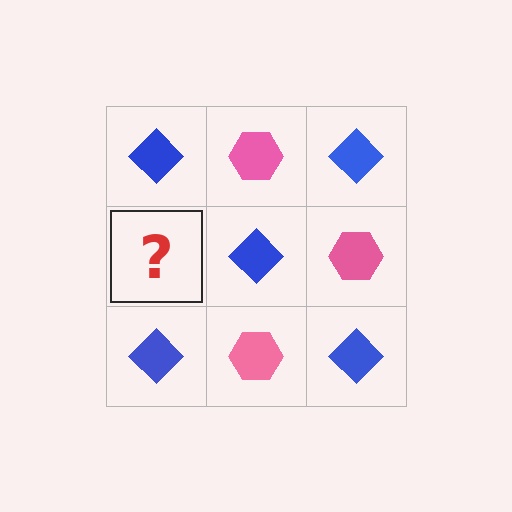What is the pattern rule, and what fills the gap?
The rule is that it alternates blue diamond and pink hexagon in a checkerboard pattern. The gap should be filled with a pink hexagon.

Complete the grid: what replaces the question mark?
The question mark should be replaced with a pink hexagon.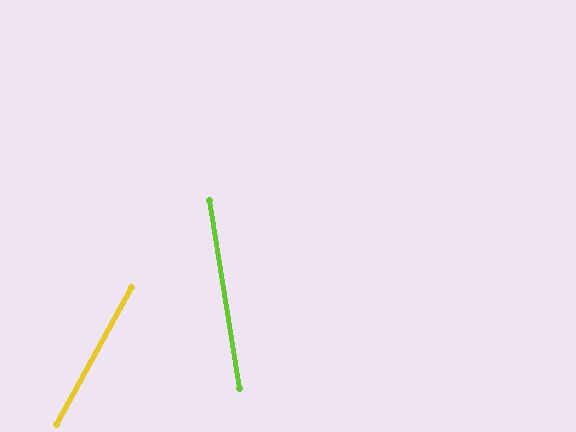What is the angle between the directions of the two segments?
Approximately 38 degrees.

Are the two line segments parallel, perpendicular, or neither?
Neither parallel nor perpendicular — they differ by about 38°.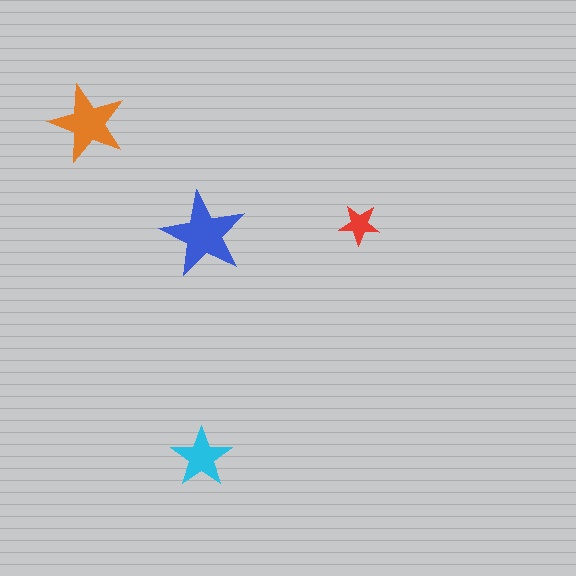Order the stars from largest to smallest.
the blue one, the orange one, the cyan one, the red one.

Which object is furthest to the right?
The red star is rightmost.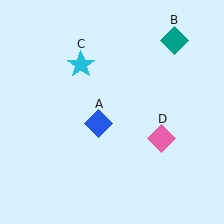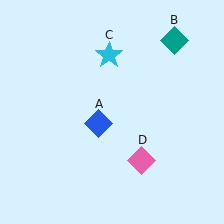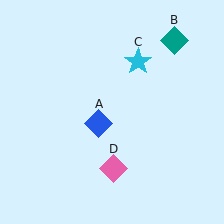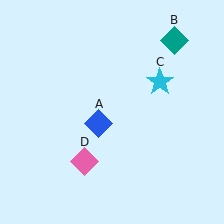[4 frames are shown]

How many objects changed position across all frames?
2 objects changed position: cyan star (object C), pink diamond (object D).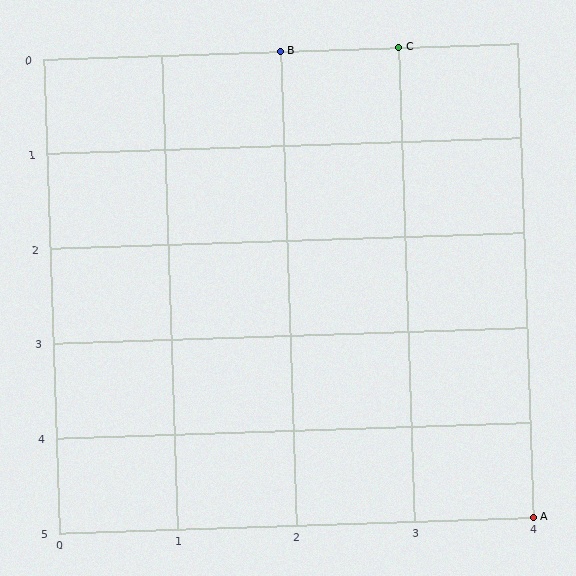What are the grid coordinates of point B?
Point B is at grid coordinates (2, 0).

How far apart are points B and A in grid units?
Points B and A are 2 columns and 5 rows apart (about 5.4 grid units diagonally).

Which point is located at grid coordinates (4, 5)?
Point A is at (4, 5).